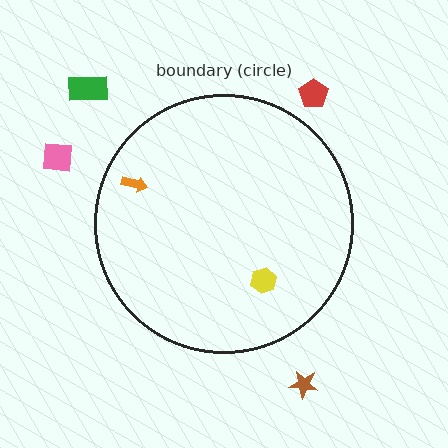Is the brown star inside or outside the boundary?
Outside.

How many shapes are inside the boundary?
2 inside, 4 outside.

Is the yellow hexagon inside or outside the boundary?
Inside.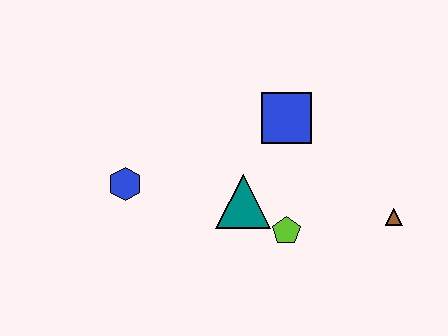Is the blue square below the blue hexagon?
No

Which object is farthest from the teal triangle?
The brown triangle is farthest from the teal triangle.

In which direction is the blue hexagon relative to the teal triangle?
The blue hexagon is to the left of the teal triangle.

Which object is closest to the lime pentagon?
The teal triangle is closest to the lime pentagon.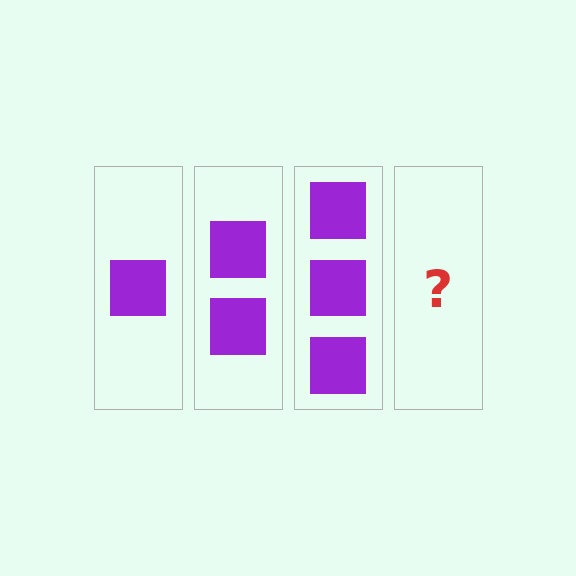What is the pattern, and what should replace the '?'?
The pattern is that each step adds one more square. The '?' should be 4 squares.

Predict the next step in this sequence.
The next step is 4 squares.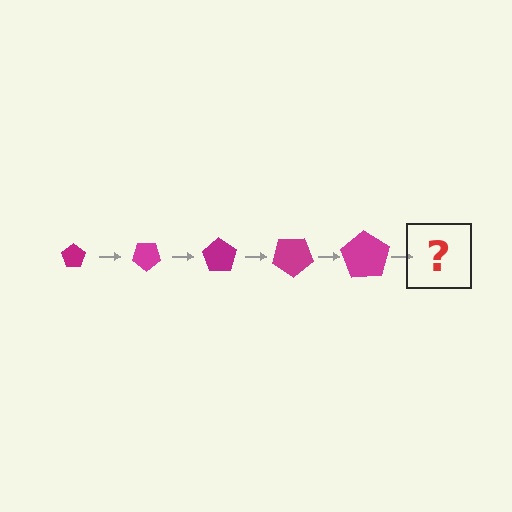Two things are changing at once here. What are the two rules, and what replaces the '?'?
The two rules are that the pentagon grows larger each step and it rotates 35 degrees each step. The '?' should be a pentagon, larger than the previous one and rotated 175 degrees from the start.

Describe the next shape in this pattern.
It should be a pentagon, larger than the previous one and rotated 175 degrees from the start.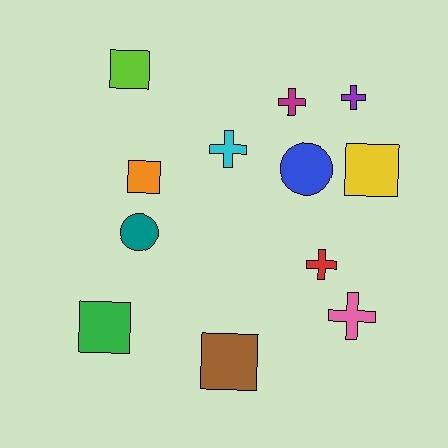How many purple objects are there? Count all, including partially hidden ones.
There is 1 purple object.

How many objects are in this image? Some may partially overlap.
There are 12 objects.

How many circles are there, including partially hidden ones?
There are 2 circles.